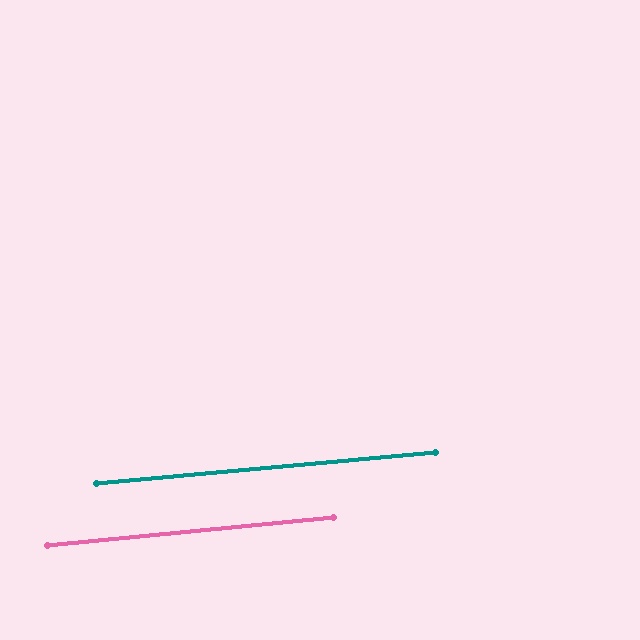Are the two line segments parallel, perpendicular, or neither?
Parallel — their directions differ by only 0.6°.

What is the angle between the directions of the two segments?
Approximately 1 degree.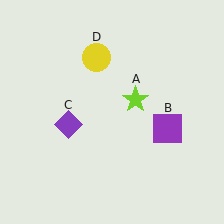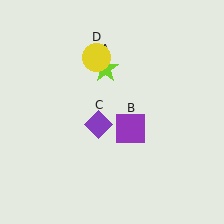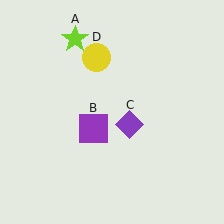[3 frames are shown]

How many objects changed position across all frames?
3 objects changed position: lime star (object A), purple square (object B), purple diamond (object C).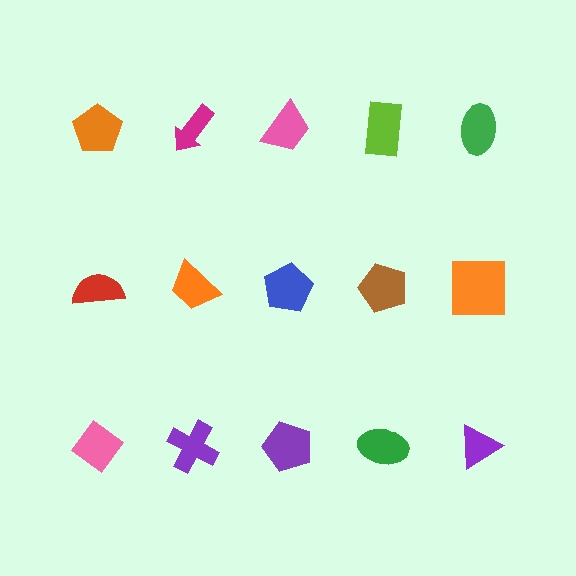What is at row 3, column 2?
A purple cross.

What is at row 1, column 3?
A pink trapezoid.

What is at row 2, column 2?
An orange trapezoid.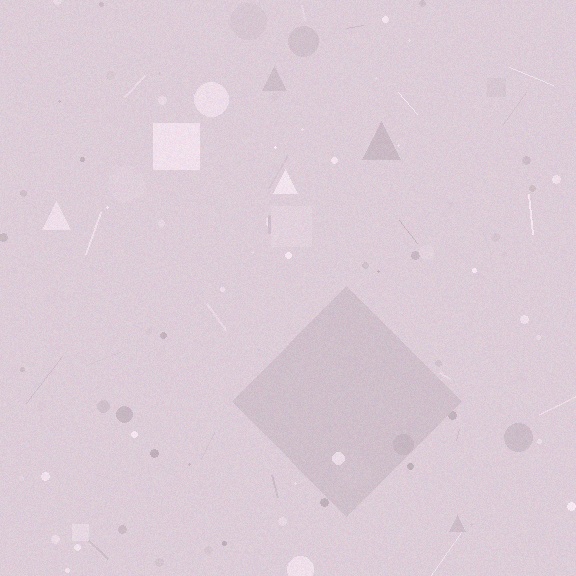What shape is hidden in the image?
A diamond is hidden in the image.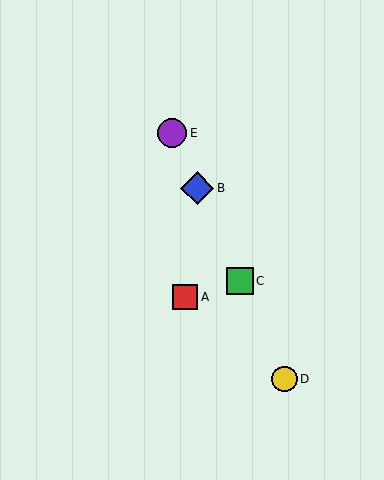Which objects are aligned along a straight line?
Objects B, C, D, E are aligned along a straight line.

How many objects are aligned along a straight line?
4 objects (B, C, D, E) are aligned along a straight line.